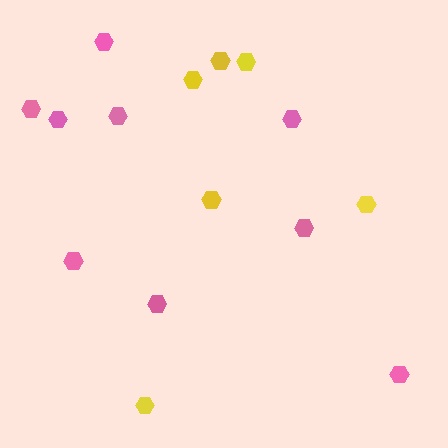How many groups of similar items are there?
There are 2 groups: one group of pink hexagons (9) and one group of yellow hexagons (6).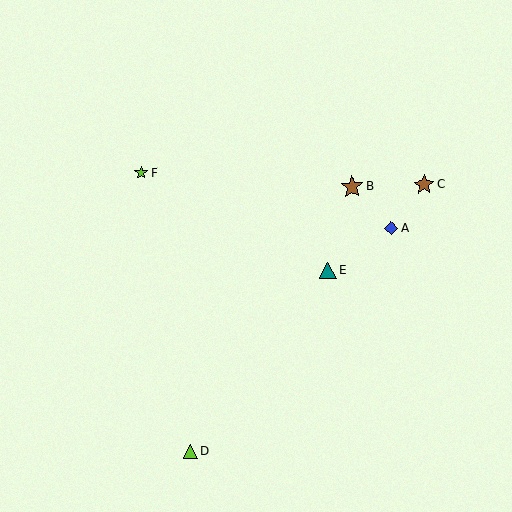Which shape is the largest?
The brown star (labeled B) is the largest.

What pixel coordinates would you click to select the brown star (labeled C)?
Click at (424, 185) to select the brown star C.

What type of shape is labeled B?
Shape B is a brown star.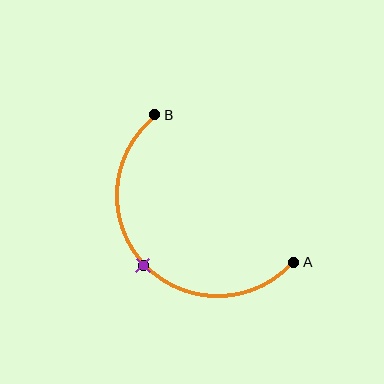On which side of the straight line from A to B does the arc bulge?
The arc bulges below and to the left of the straight line connecting A and B.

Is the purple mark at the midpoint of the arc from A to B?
Yes. The purple mark lies on the arc at equal arc-length from both A and B — it is the arc midpoint.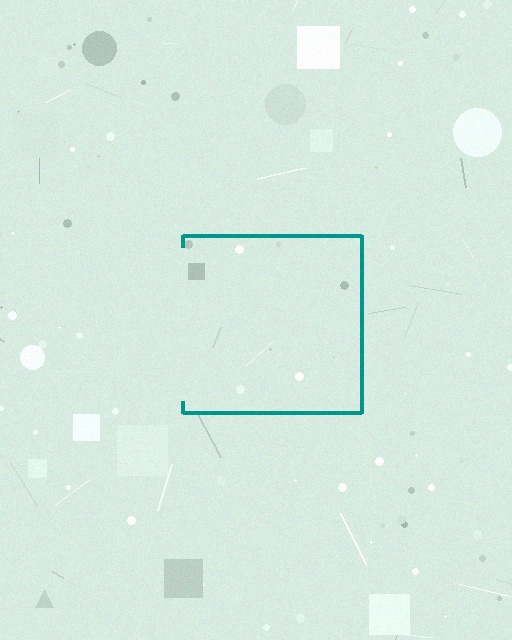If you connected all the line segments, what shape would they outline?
They would outline a square.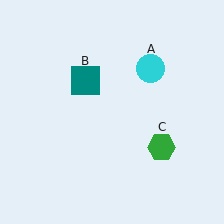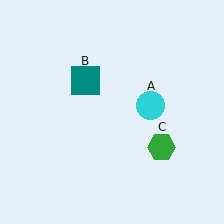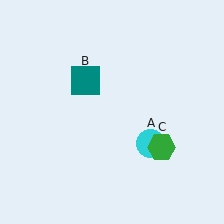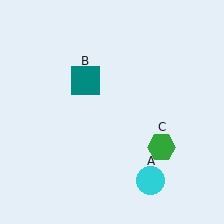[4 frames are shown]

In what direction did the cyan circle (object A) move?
The cyan circle (object A) moved down.